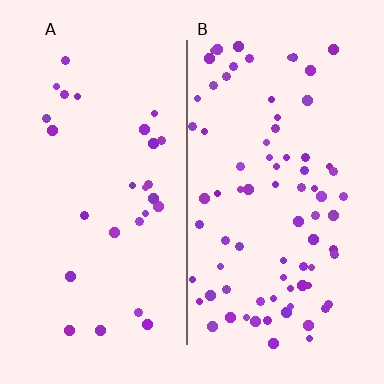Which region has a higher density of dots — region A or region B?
B (the right).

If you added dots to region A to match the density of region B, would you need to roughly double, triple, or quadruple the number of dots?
Approximately triple.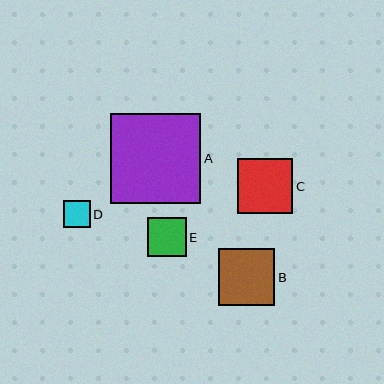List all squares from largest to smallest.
From largest to smallest: A, B, C, E, D.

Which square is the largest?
Square A is the largest with a size of approximately 90 pixels.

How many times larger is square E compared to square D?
Square E is approximately 1.4 times the size of square D.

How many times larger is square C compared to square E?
Square C is approximately 1.4 times the size of square E.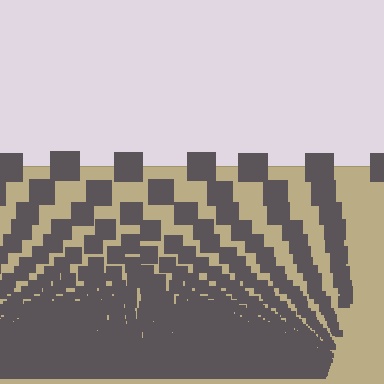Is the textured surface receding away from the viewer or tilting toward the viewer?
The surface appears to tilt toward the viewer. Texture elements get larger and sparser toward the top.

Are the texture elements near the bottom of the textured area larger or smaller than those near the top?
Smaller. The gradient is inverted — elements near the bottom are smaller and denser.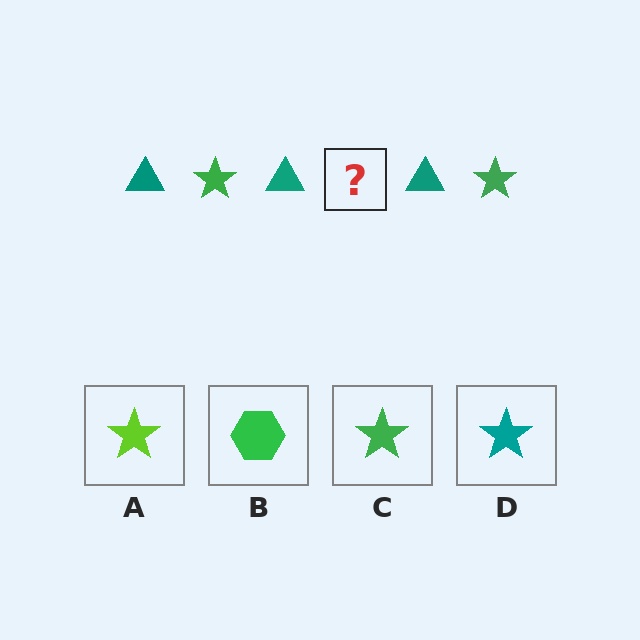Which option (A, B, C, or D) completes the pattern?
C.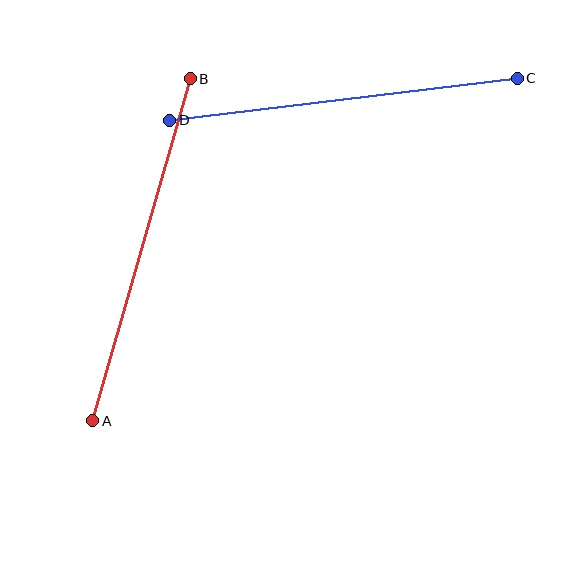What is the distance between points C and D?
The distance is approximately 350 pixels.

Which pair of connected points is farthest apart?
Points A and B are farthest apart.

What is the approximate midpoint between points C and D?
The midpoint is at approximately (343, 99) pixels.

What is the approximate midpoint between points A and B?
The midpoint is at approximately (141, 250) pixels.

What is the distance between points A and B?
The distance is approximately 355 pixels.